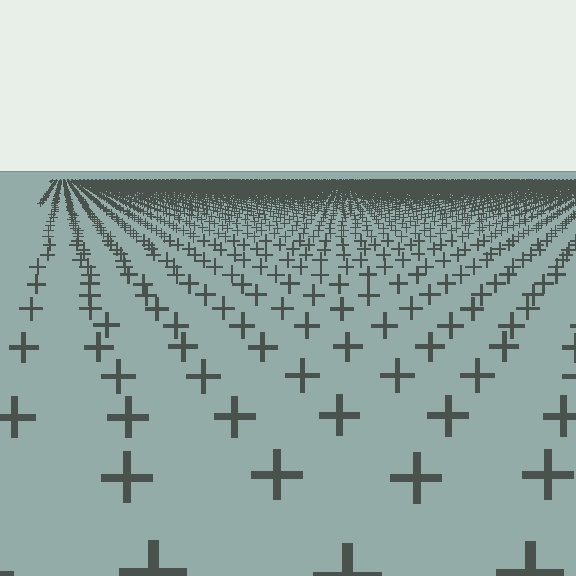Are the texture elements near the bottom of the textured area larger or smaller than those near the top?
Larger. Near the bottom, elements are closer to the viewer and appear at a bigger on-screen size.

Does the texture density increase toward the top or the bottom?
Density increases toward the top.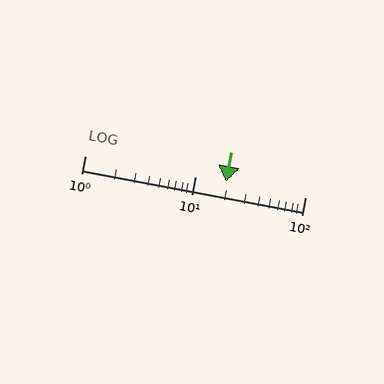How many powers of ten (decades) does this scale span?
The scale spans 2 decades, from 1 to 100.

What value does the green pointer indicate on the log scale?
The pointer indicates approximately 19.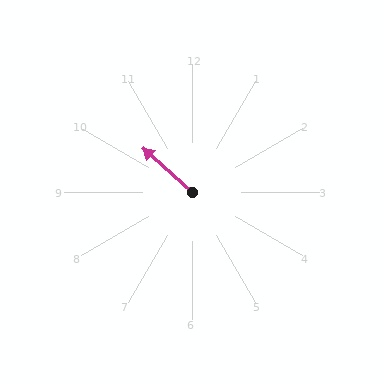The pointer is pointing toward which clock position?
Roughly 10 o'clock.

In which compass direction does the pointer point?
Northwest.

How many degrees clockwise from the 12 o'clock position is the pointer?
Approximately 312 degrees.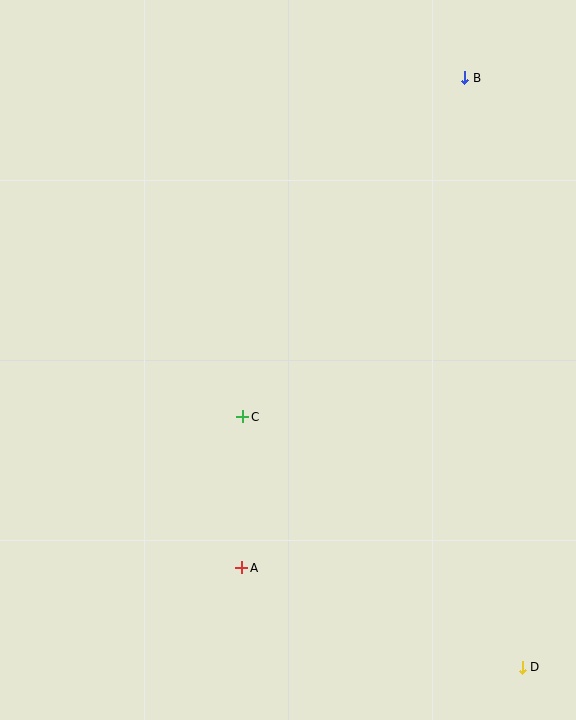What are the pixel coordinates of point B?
Point B is at (465, 78).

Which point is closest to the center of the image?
Point C at (243, 417) is closest to the center.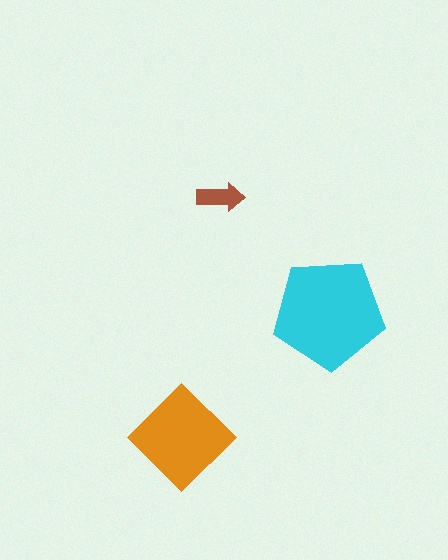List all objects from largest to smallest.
The cyan pentagon, the orange diamond, the brown arrow.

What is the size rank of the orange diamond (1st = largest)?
2nd.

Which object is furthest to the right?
The cyan pentagon is rightmost.